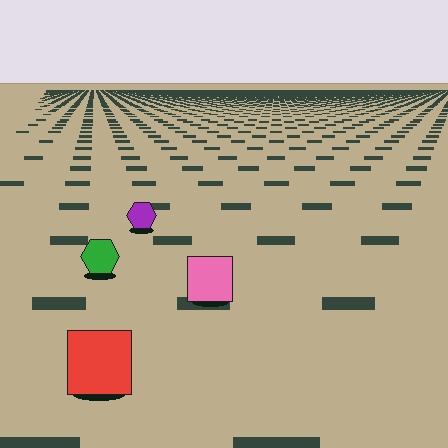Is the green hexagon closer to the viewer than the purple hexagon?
Yes. The green hexagon is closer — you can tell from the texture gradient: the ground texture is coarser near it.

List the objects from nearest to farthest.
From nearest to farthest: the red square, the pink square, the green hexagon, the purple hexagon.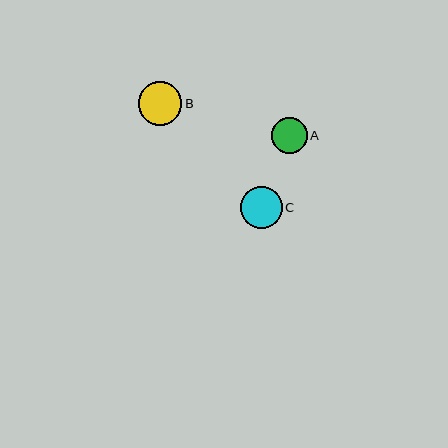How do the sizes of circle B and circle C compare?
Circle B and circle C are approximately the same size.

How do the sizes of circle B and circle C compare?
Circle B and circle C are approximately the same size.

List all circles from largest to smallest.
From largest to smallest: B, C, A.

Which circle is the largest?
Circle B is the largest with a size of approximately 43 pixels.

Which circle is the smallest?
Circle A is the smallest with a size of approximately 36 pixels.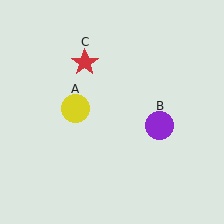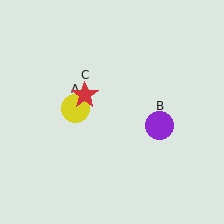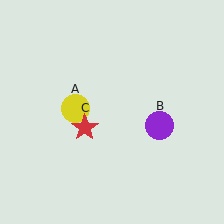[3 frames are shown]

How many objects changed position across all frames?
1 object changed position: red star (object C).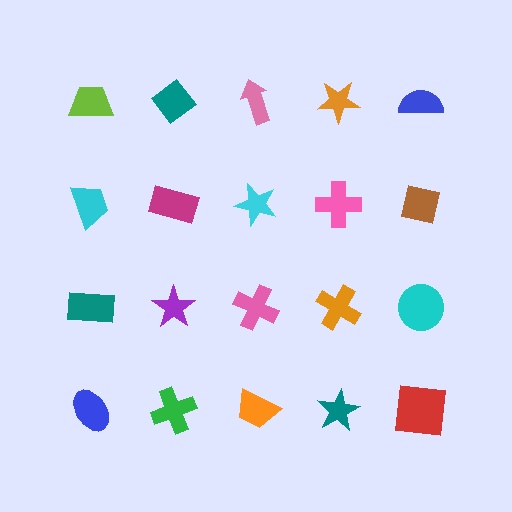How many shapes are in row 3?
5 shapes.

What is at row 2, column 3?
A cyan star.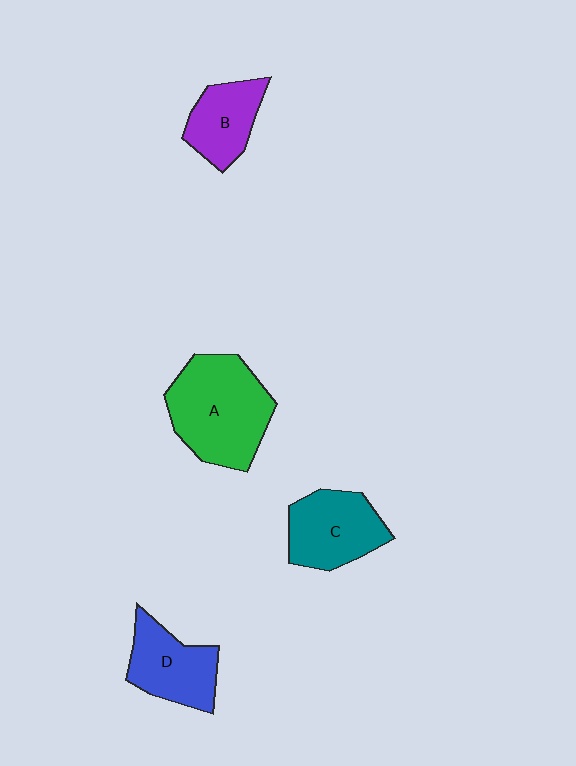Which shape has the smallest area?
Shape B (purple).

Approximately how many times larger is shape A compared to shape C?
Approximately 1.4 times.